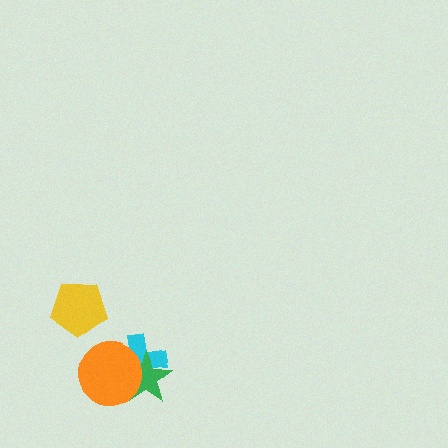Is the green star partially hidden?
Yes, it is partially covered by another shape.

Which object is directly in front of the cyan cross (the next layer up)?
The green star is directly in front of the cyan cross.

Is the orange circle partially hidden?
No, no other shape covers it.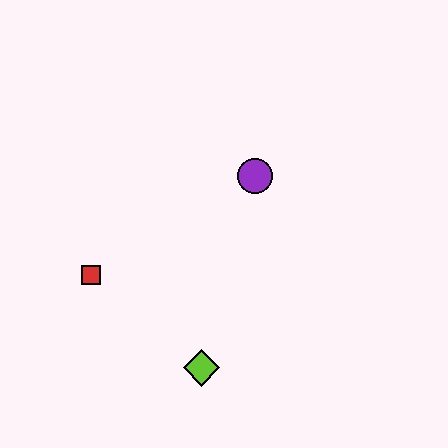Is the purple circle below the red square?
No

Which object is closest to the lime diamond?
The red square is closest to the lime diamond.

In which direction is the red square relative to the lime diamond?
The red square is to the left of the lime diamond.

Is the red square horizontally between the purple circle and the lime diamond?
No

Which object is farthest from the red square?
The purple circle is farthest from the red square.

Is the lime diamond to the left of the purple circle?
Yes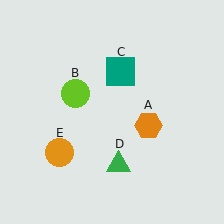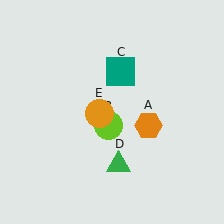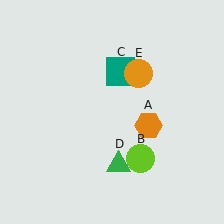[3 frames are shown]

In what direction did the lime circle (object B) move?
The lime circle (object B) moved down and to the right.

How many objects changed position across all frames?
2 objects changed position: lime circle (object B), orange circle (object E).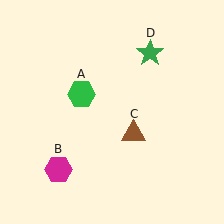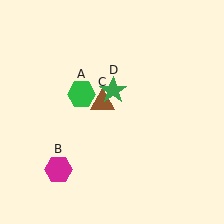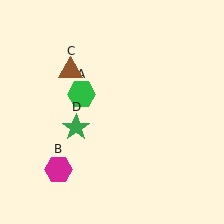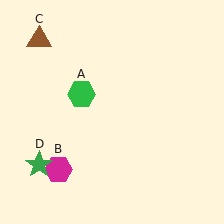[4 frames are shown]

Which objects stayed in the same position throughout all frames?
Green hexagon (object A) and magenta hexagon (object B) remained stationary.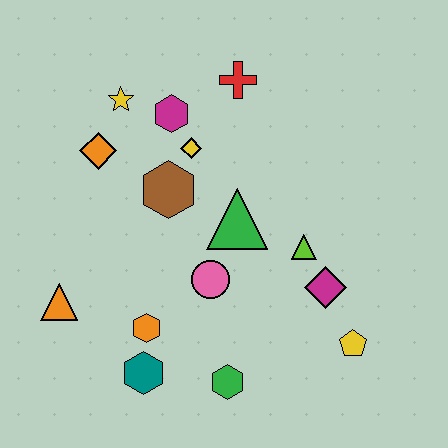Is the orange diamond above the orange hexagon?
Yes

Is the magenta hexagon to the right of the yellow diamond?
No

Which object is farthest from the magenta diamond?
The yellow star is farthest from the magenta diamond.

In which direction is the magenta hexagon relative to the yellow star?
The magenta hexagon is to the right of the yellow star.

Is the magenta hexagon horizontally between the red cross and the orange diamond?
Yes